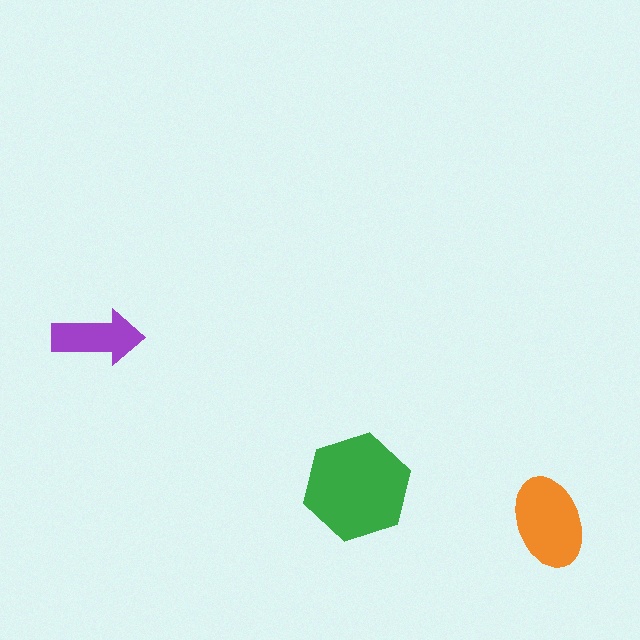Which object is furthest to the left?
The purple arrow is leftmost.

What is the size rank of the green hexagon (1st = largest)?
1st.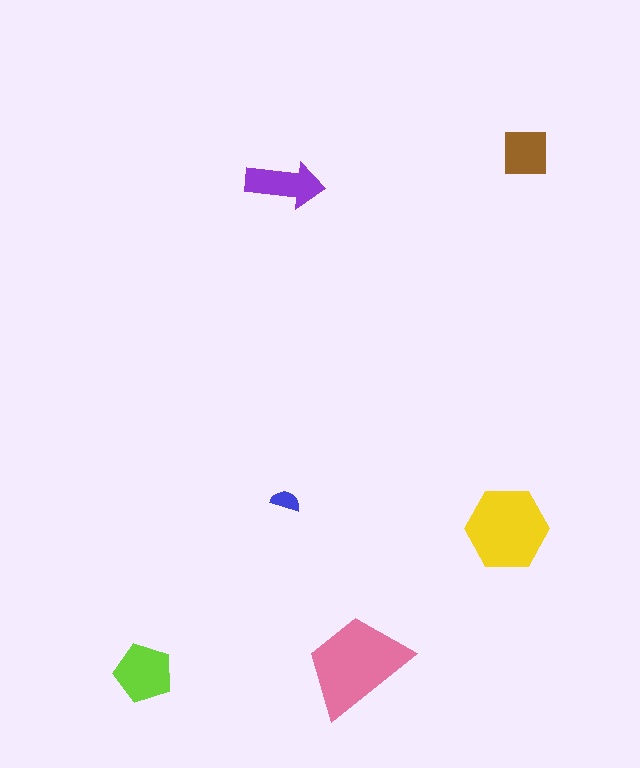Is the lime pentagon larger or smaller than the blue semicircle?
Larger.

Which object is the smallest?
The blue semicircle.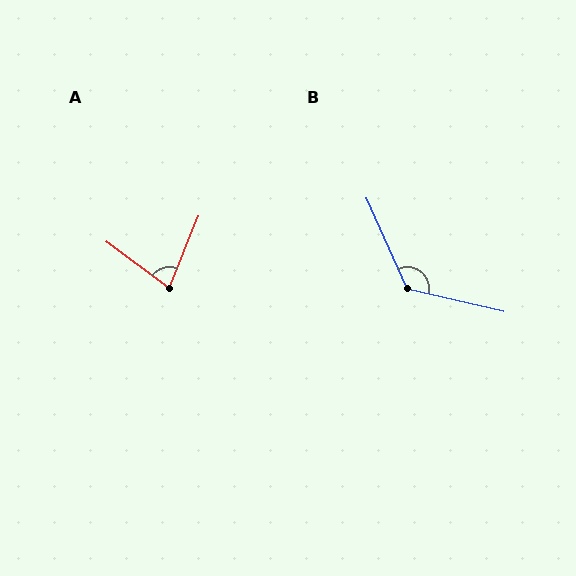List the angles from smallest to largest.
A (76°), B (127°).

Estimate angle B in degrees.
Approximately 127 degrees.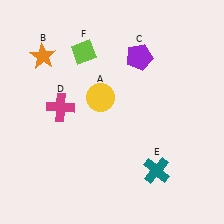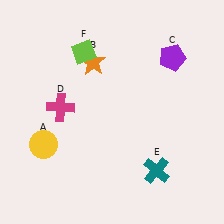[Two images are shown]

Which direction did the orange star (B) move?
The orange star (B) moved right.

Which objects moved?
The objects that moved are: the yellow circle (A), the orange star (B), the purple pentagon (C).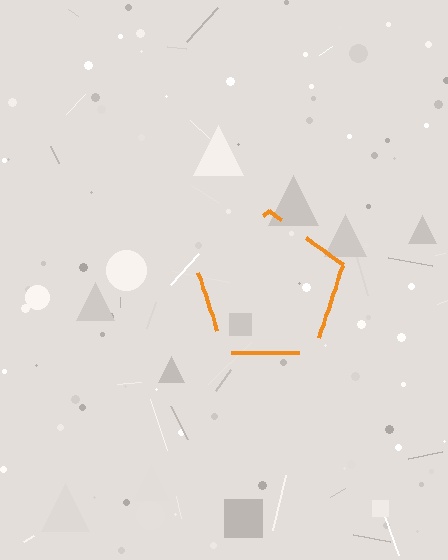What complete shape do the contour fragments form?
The contour fragments form a pentagon.